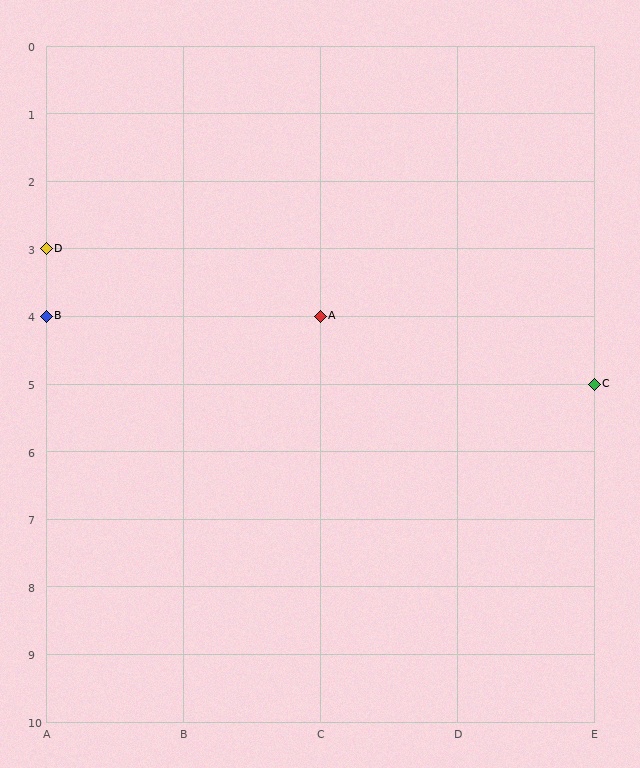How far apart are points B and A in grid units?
Points B and A are 2 columns apart.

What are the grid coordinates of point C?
Point C is at grid coordinates (E, 5).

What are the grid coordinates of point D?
Point D is at grid coordinates (A, 3).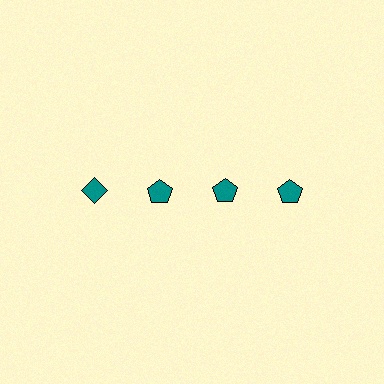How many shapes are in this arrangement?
There are 4 shapes arranged in a grid pattern.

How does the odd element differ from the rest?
It has a different shape: diamond instead of pentagon.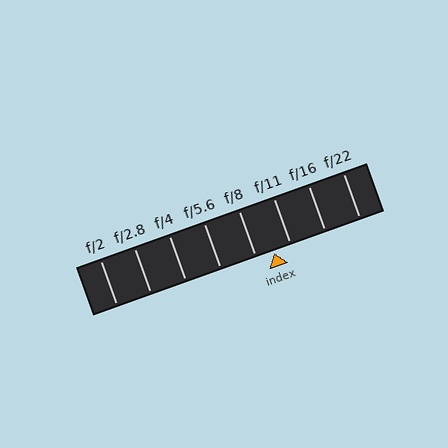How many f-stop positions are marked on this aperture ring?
There are 8 f-stop positions marked.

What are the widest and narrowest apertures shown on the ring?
The widest aperture shown is f/2 and the narrowest is f/22.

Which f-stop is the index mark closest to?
The index mark is closest to f/11.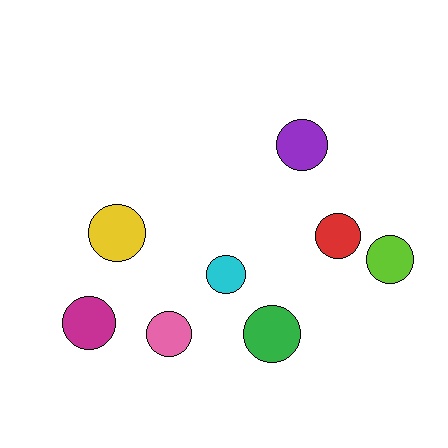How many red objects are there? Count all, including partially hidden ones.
There is 1 red object.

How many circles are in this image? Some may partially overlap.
There are 8 circles.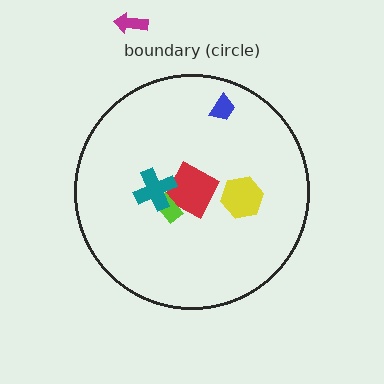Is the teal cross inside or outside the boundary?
Inside.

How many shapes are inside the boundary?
5 inside, 1 outside.